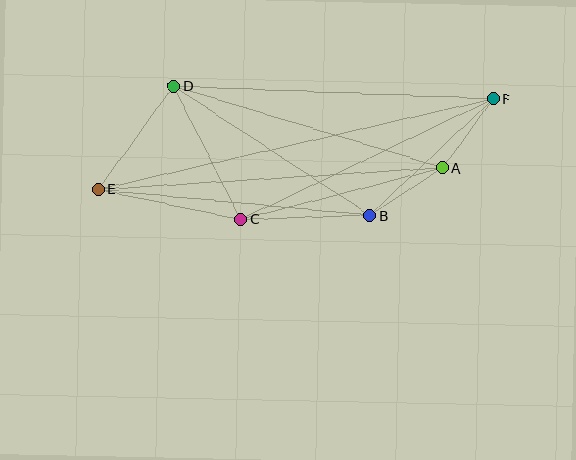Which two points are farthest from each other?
Points E and F are farthest from each other.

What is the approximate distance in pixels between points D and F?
The distance between D and F is approximately 320 pixels.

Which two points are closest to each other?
Points A and F are closest to each other.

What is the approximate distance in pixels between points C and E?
The distance between C and E is approximately 146 pixels.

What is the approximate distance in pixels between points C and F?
The distance between C and F is approximately 279 pixels.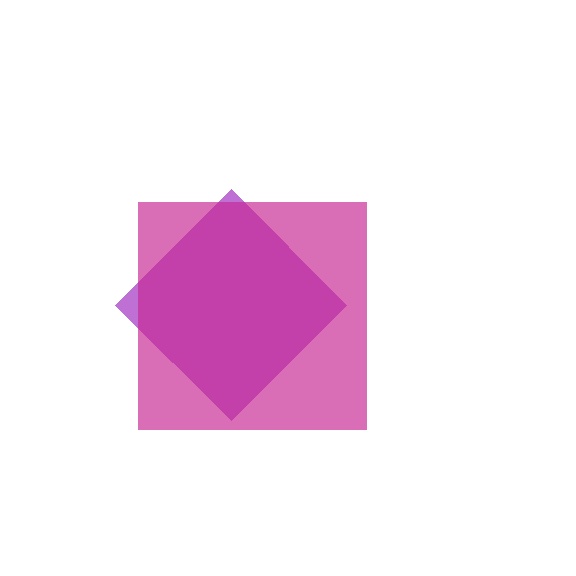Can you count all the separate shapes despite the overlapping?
Yes, there are 2 separate shapes.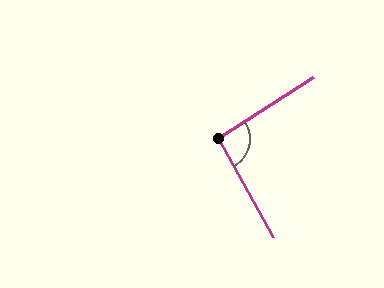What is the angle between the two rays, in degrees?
Approximately 94 degrees.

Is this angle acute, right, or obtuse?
It is approximately a right angle.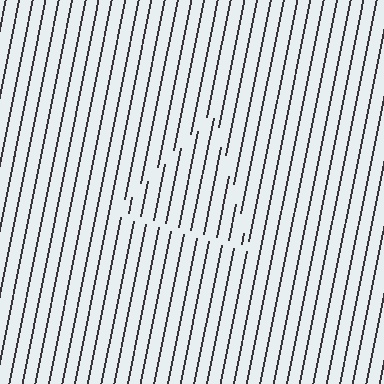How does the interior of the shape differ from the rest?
The interior of the shape contains the same grating, shifted by half a period — the contour is defined by the phase discontinuity where line-ends from the inner and outer gratings abut.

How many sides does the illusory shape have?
3 sides — the line-ends trace a triangle.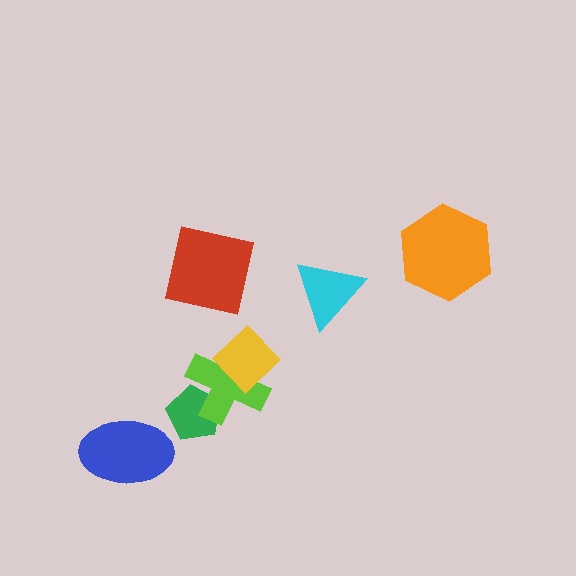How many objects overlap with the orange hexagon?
0 objects overlap with the orange hexagon.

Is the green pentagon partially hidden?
Yes, it is partially covered by another shape.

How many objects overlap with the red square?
0 objects overlap with the red square.